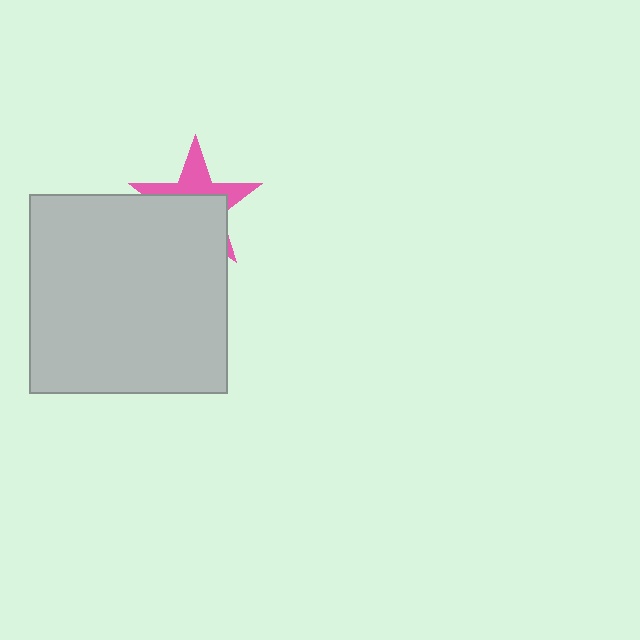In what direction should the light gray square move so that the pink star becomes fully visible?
The light gray square should move down. That is the shortest direction to clear the overlap and leave the pink star fully visible.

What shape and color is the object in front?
The object in front is a light gray square.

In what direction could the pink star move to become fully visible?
The pink star could move up. That would shift it out from behind the light gray square entirely.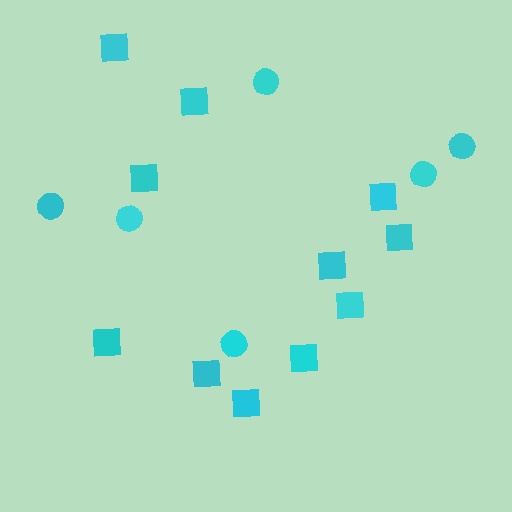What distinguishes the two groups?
There are 2 groups: one group of squares (11) and one group of circles (6).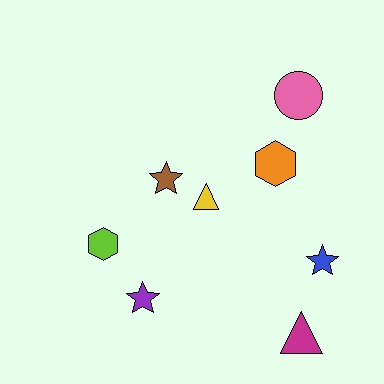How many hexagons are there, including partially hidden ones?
There are 2 hexagons.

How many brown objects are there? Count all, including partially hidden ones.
There is 1 brown object.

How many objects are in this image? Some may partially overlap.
There are 8 objects.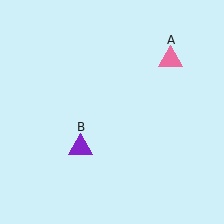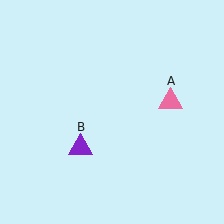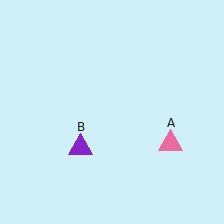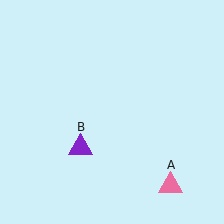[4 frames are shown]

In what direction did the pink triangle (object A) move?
The pink triangle (object A) moved down.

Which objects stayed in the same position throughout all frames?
Purple triangle (object B) remained stationary.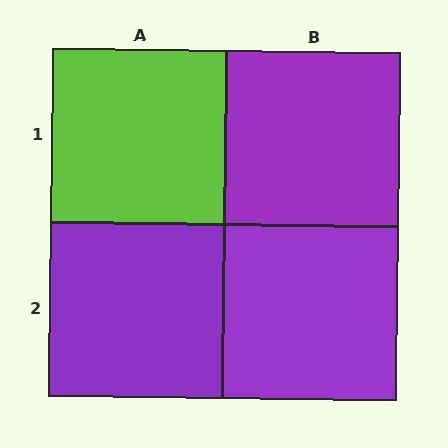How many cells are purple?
3 cells are purple.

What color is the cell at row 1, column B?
Purple.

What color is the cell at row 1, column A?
Lime.